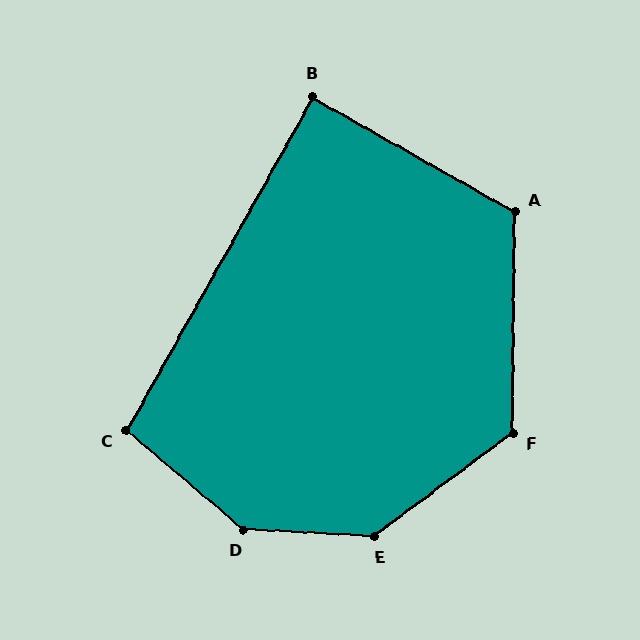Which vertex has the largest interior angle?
D, at approximately 143 degrees.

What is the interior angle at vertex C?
Approximately 101 degrees (obtuse).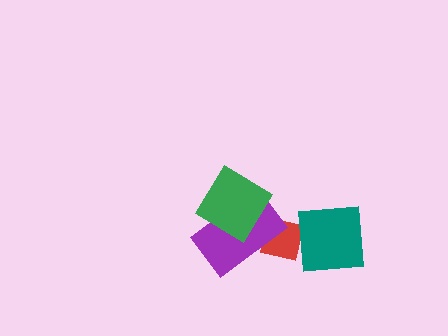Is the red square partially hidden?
Yes, it is partially covered by another shape.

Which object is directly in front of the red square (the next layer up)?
The purple rectangle is directly in front of the red square.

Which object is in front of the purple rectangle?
The green diamond is in front of the purple rectangle.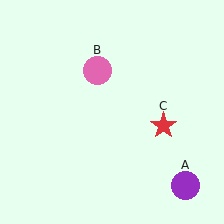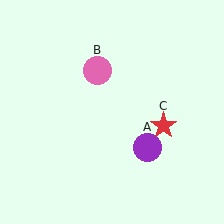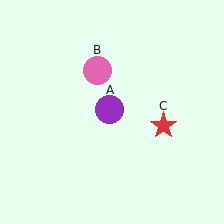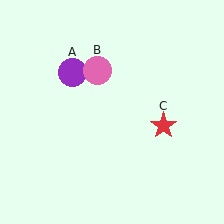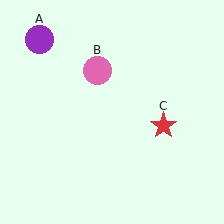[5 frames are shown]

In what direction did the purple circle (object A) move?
The purple circle (object A) moved up and to the left.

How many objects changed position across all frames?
1 object changed position: purple circle (object A).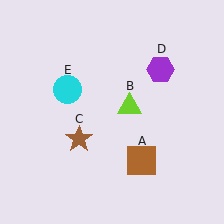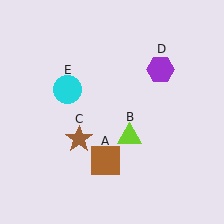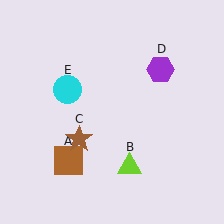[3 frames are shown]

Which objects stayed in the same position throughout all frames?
Brown star (object C) and purple hexagon (object D) and cyan circle (object E) remained stationary.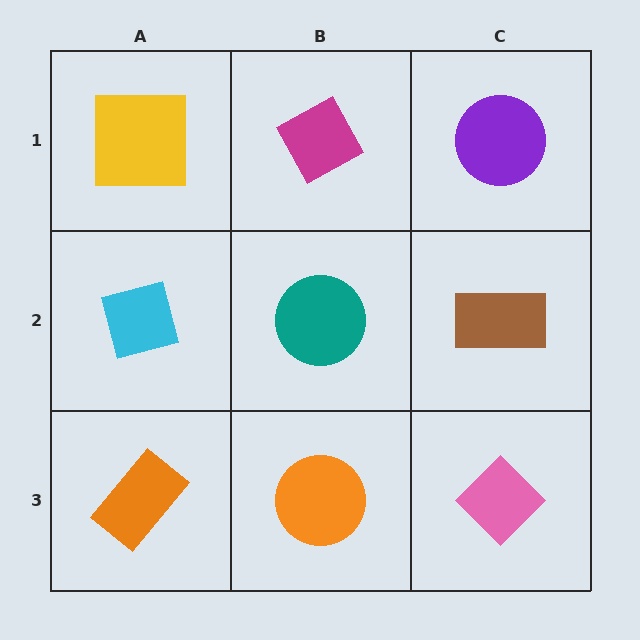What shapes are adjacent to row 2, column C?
A purple circle (row 1, column C), a pink diamond (row 3, column C), a teal circle (row 2, column B).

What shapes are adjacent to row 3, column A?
A cyan square (row 2, column A), an orange circle (row 3, column B).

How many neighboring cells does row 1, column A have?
2.